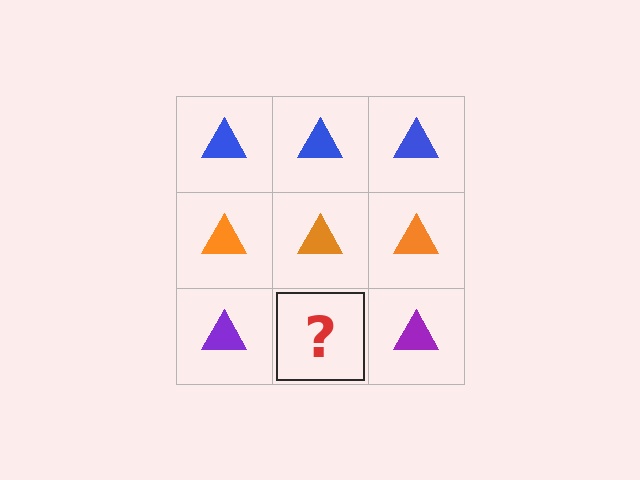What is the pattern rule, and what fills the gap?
The rule is that each row has a consistent color. The gap should be filled with a purple triangle.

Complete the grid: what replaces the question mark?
The question mark should be replaced with a purple triangle.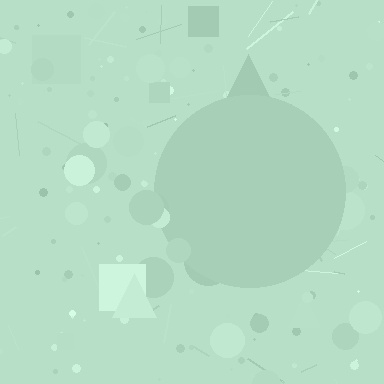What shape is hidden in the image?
A circle is hidden in the image.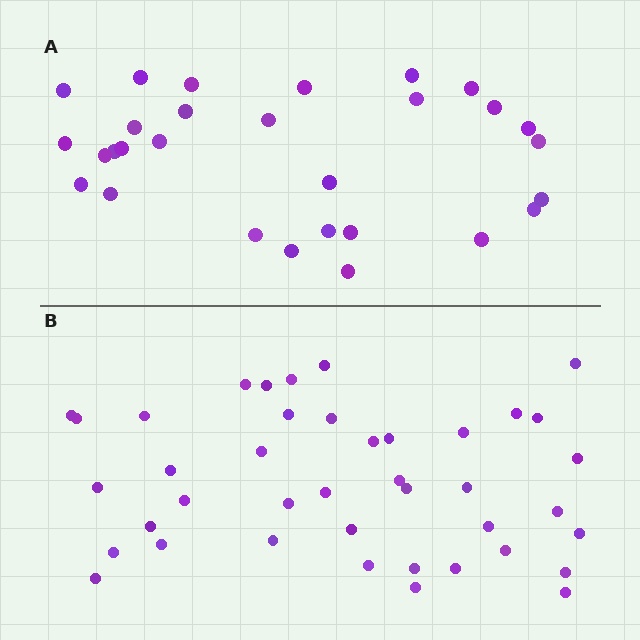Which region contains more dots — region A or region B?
Region B (the bottom region) has more dots.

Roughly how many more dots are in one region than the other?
Region B has roughly 12 or so more dots than region A.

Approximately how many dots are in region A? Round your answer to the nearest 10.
About 30 dots. (The exact count is 29, which rounds to 30.)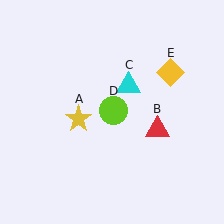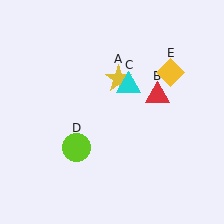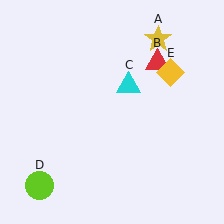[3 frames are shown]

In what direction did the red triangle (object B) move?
The red triangle (object B) moved up.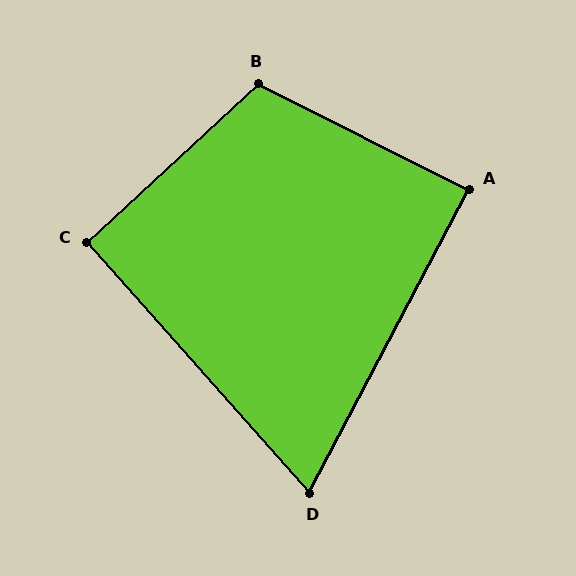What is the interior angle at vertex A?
Approximately 89 degrees (approximately right).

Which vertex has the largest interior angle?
B, at approximately 111 degrees.